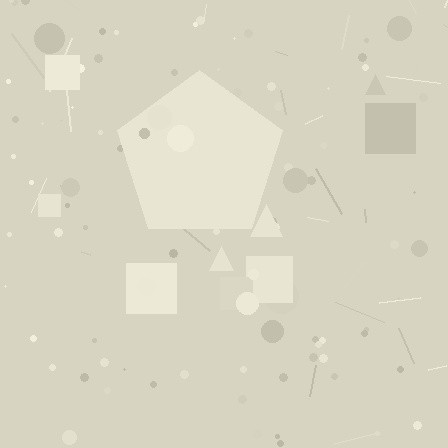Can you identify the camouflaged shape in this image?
The camouflaged shape is a pentagon.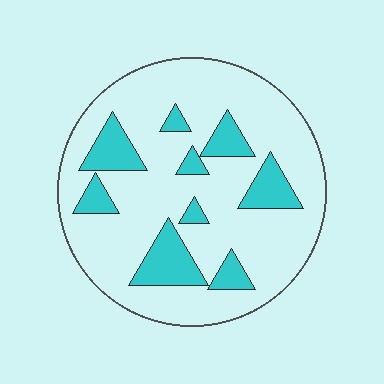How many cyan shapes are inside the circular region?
9.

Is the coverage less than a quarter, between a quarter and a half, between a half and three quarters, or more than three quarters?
Less than a quarter.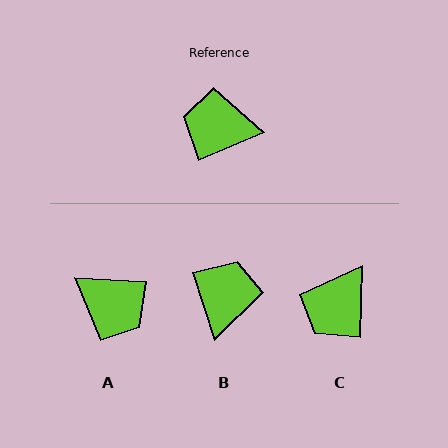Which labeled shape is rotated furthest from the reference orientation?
A, about 154 degrees away.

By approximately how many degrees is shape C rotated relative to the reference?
Approximately 66 degrees counter-clockwise.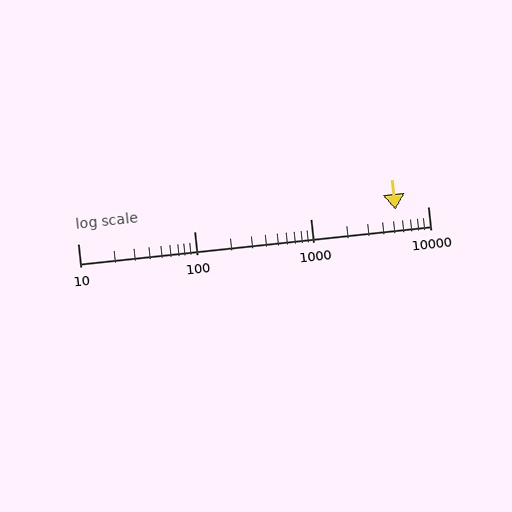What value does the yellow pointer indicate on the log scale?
The pointer indicates approximately 5300.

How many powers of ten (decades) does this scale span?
The scale spans 3 decades, from 10 to 10000.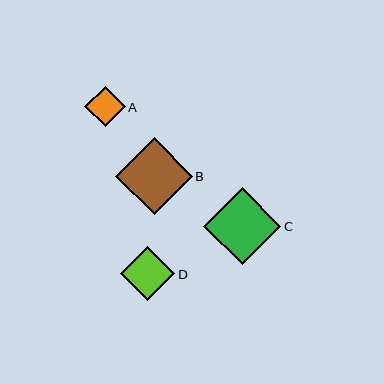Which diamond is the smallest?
Diamond A is the smallest with a size of approximately 40 pixels.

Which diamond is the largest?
Diamond C is the largest with a size of approximately 77 pixels.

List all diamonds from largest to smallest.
From largest to smallest: C, B, D, A.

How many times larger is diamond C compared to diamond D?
Diamond C is approximately 1.4 times the size of diamond D.